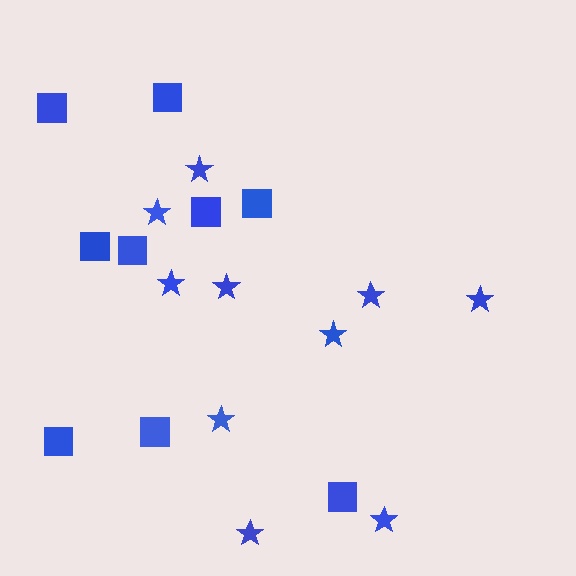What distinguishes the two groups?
There are 2 groups: one group of squares (9) and one group of stars (10).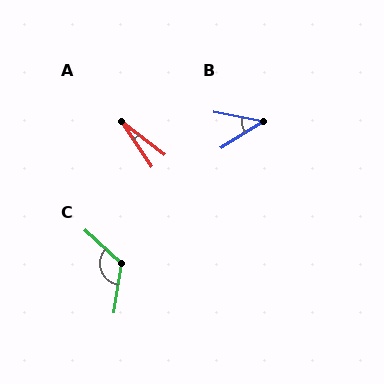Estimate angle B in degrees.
Approximately 42 degrees.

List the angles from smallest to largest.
A (19°), B (42°), C (124°).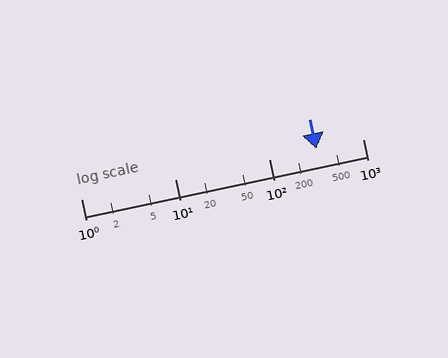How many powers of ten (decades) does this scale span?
The scale spans 3 decades, from 1 to 1000.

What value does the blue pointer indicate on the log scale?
The pointer indicates approximately 320.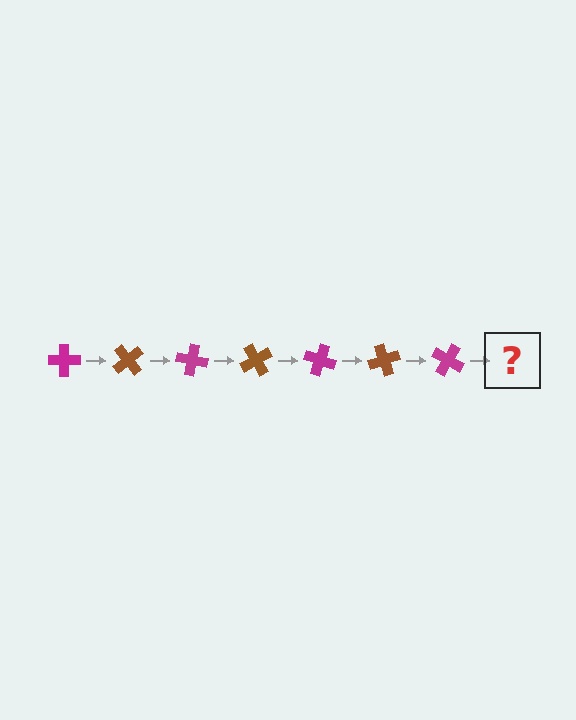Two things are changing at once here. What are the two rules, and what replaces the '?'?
The two rules are that it rotates 50 degrees each step and the color cycles through magenta and brown. The '?' should be a brown cross, rotated 350 degrees from the start.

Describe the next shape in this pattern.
It should be a brown cross, rotated 350 degrees from the start.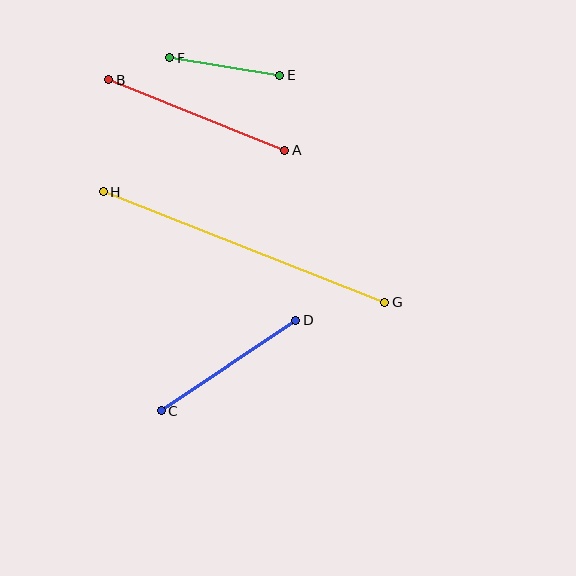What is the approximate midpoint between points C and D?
The midpoint is at approximately (229, 365) pixels.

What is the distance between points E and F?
The distance is approximately 111 pixels.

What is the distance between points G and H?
The distance is approximately 302 pixels.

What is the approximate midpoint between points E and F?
The midpoint is at approximately (225, 67) pixels.